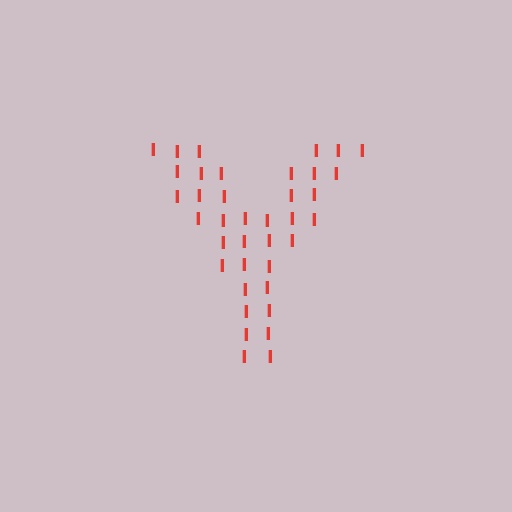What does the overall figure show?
The overall figure shows the letter Y.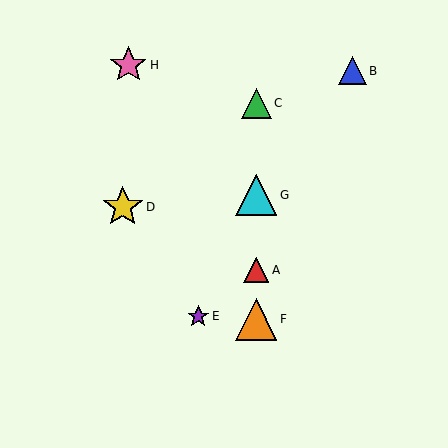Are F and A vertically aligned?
Yes, both are at x≈256.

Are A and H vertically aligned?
No, A is at x≈256 and H is at x≈128.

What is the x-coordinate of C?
Object C is at x≈256.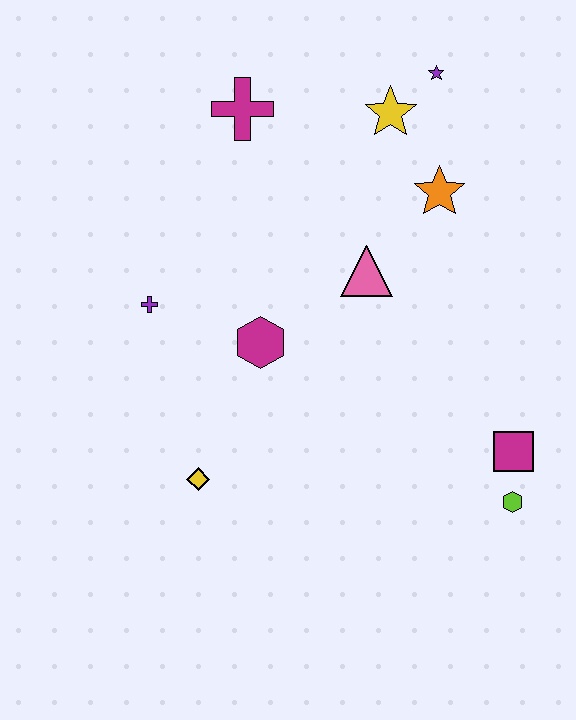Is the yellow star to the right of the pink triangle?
Yes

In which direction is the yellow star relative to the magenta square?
The yellow star is above the magenta square.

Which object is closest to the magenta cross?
The yellow star is closest to the magenta cross.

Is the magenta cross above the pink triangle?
Yes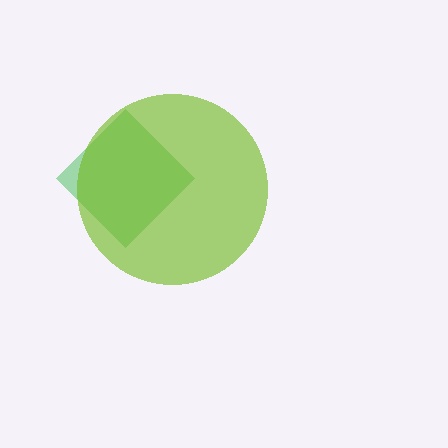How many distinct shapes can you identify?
There are 2 distinct shapes: a green diamond, a lime circle.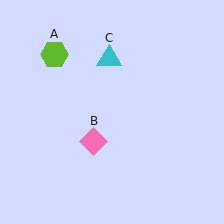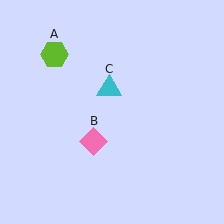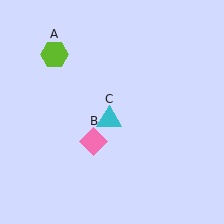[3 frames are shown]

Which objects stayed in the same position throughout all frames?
Lime hexagon (object A) and pink diamond (object B) remained stationary.